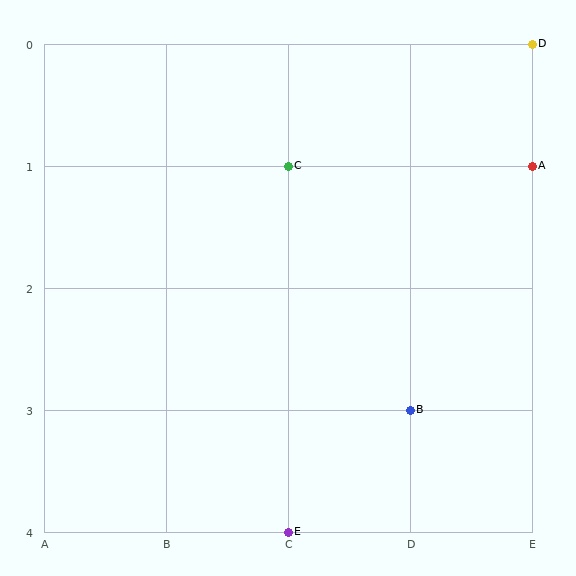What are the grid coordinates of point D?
Point D is at grid coordinates (E, 0).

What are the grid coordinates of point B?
Point B is at grid coordinates (D, 3).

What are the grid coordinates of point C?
Point C is at grid coordinates (C, 1).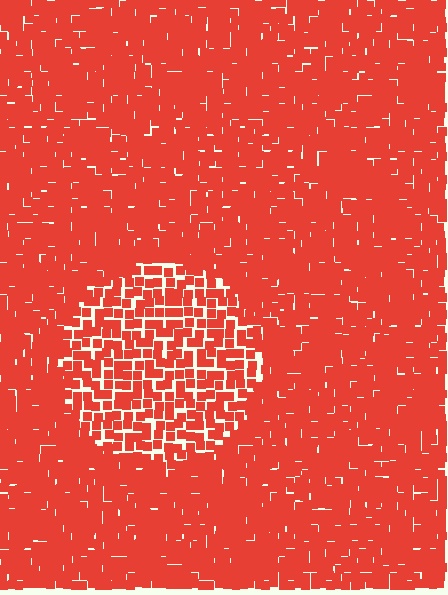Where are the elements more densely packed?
The elements are more densely packed outside the circle boundary.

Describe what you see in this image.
The image contains small red elements arranged at two different densities. A circle-shaped region is visible where the elements are less densely packed than the surrounding area.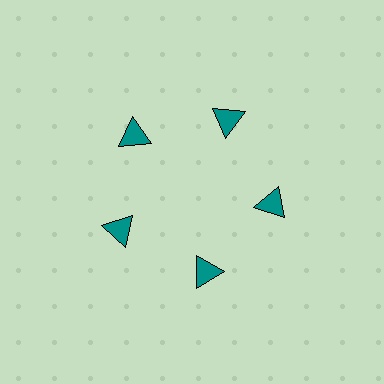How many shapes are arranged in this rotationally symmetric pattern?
There are 5 shapes, arranged in 5 groups of 1.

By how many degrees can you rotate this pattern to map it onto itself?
The pattern maps onto itself every 72 degrees of rotation.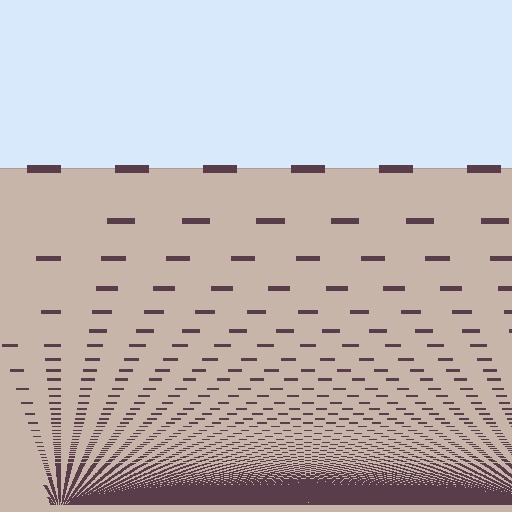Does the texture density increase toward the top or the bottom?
Density increases toward the bottom.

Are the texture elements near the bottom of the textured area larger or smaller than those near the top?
Smaller. The gradient is inverted — elements near the bottom are smaller and denser.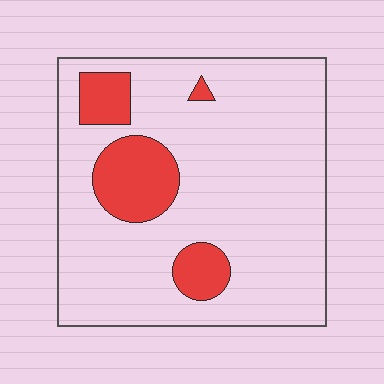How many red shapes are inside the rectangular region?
4.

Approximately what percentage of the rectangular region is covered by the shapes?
Approximately 15%.